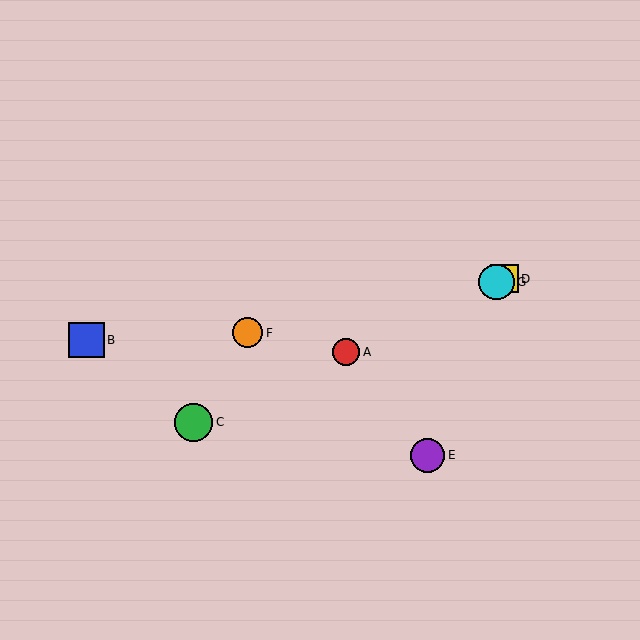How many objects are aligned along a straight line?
4 objects (A, C, D, G) are aligned along a straight line.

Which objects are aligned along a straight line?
Objects A, C, D, G are aligned along a straight line.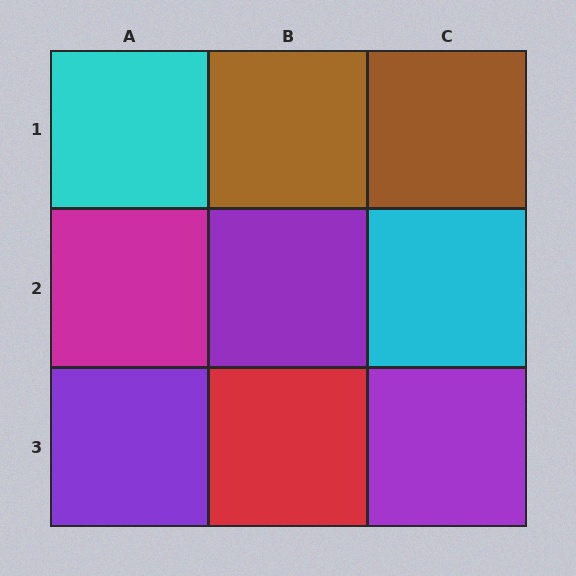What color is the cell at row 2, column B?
Purple.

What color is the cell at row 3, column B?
Red.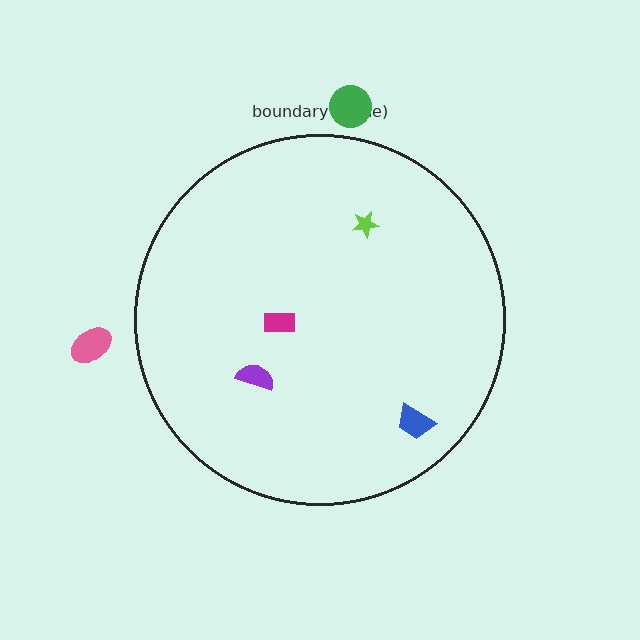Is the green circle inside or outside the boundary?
Outside.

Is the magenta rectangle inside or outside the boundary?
Inside.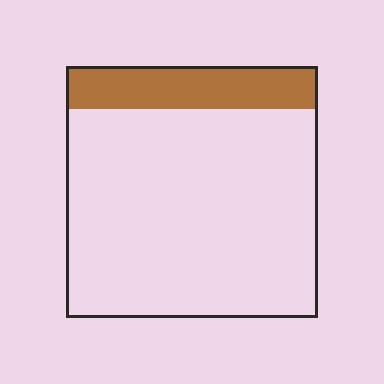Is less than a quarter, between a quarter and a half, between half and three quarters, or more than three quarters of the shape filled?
Less than a quarter.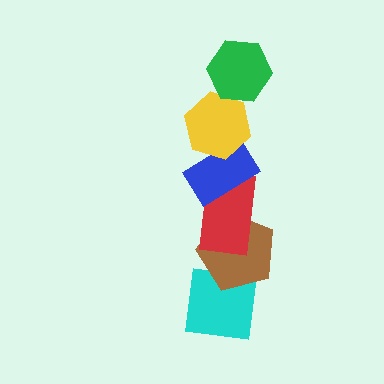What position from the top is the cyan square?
The cyan square is 6th from the top.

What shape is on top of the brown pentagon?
The red rectangle is on top of the brown pentagon.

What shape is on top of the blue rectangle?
The yellow hexagon is on top of the blue rectangle.